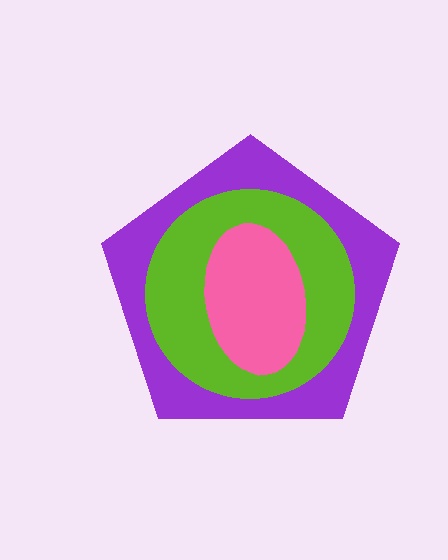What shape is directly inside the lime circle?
The pink ellipse.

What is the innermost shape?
The pink ellipse.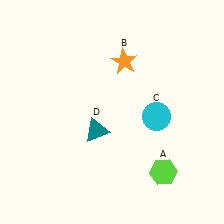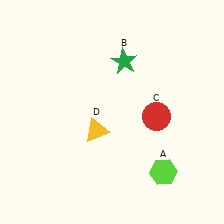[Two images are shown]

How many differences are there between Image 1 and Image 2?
There are 3 differences between the two images.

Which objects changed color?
B changed from orange to green. C changed from cyan to red. D changed from teal to yellow.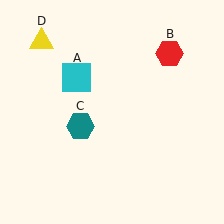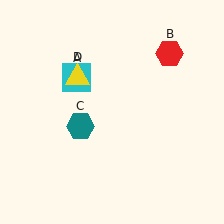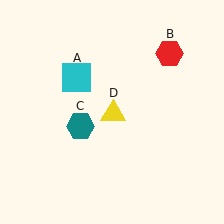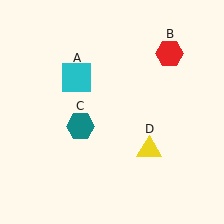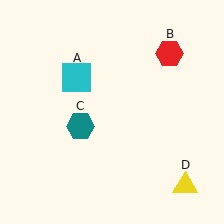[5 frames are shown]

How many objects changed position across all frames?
1 object changed position: yellow triangle (object D).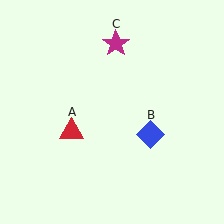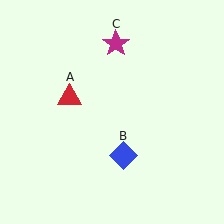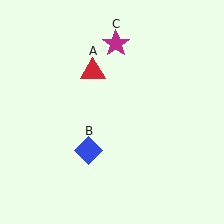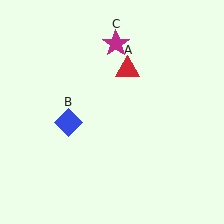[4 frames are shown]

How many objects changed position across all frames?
2 objects changed position: red triangle (object A), blue diamond (object B).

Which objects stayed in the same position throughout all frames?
Magenta star (object C) remained stationary.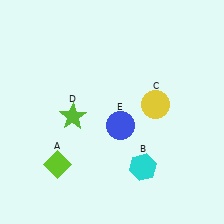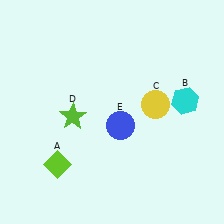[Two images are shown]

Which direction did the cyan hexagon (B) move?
The cyan hexagon (B) moved up.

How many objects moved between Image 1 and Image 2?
1 object moved between the two images.